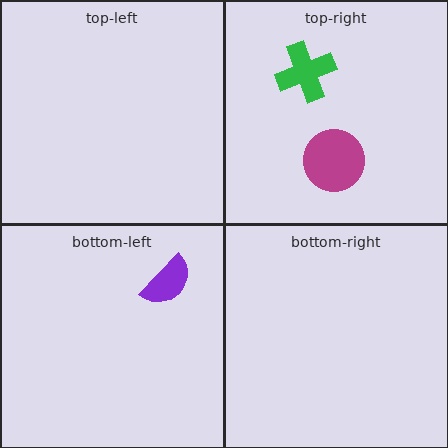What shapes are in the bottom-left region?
The purple semicircle.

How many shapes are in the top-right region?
2.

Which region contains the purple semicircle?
The bottom-left region.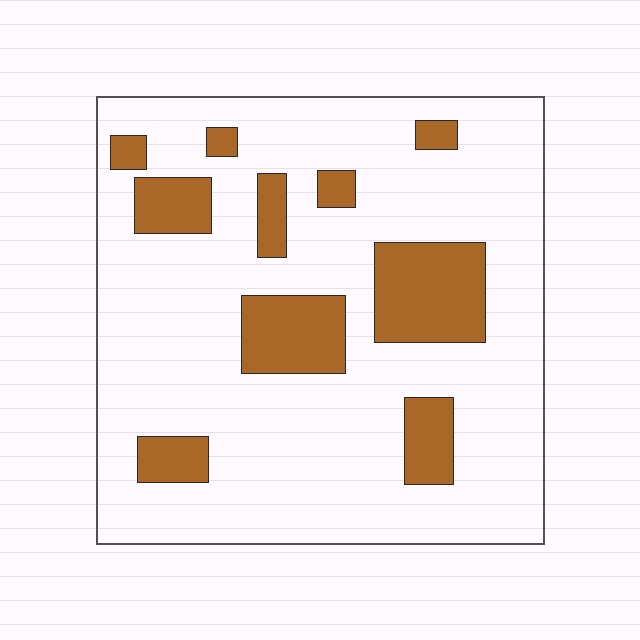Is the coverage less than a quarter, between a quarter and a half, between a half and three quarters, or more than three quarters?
Less than a quarter.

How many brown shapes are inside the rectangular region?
10.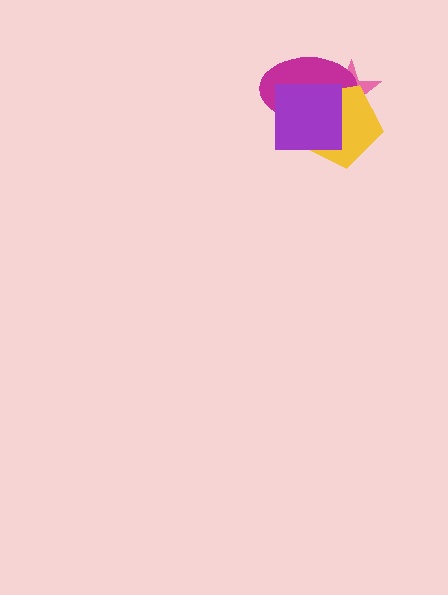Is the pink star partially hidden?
Yes, it is partially covered by another shape.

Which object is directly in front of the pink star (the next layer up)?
The magenta ellipse is directly in front of the pink star.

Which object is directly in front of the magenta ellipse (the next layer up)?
The yellow pentagon is directly in front of the magenta ellipse.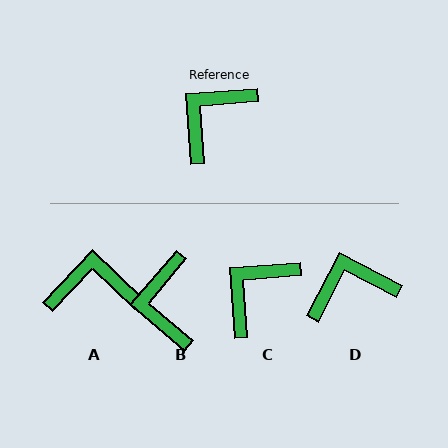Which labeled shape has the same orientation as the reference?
C.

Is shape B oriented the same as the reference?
No, it is off by about 46 degrees.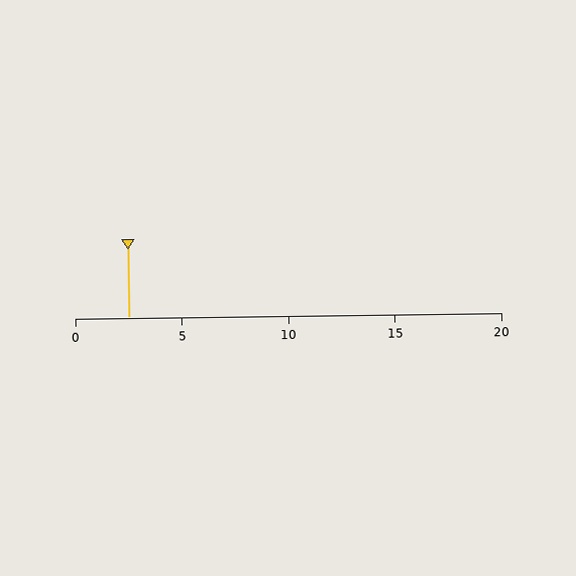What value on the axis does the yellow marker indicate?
The marker indicates approximately 2.5.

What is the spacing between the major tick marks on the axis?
The major ticks are spaced 5 apart.